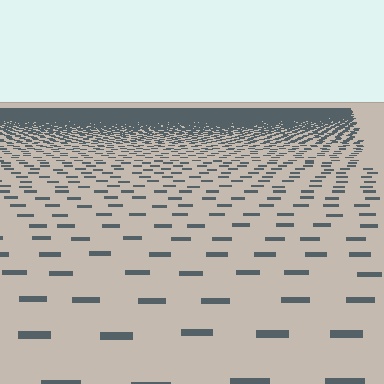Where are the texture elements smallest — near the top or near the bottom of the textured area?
Near the top.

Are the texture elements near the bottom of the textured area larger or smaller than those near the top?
Larger. Near the bottom, elements are closer to the viewer and appear at a bigger on-screen size.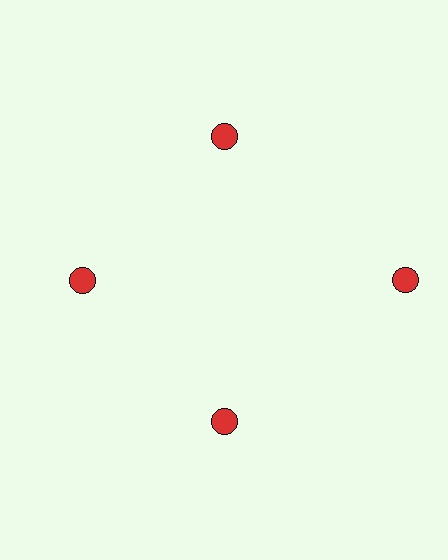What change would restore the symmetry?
The symmetry would be restored by moving it inward, back onto the ring so that all 4 circles sit at equal angles and equal distance from the center.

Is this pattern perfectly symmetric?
No. The 4 red circles are arranged in a ring, but one element near the 3 o'clock position is pushed outward from the center, breaking the 4-fold rotational symmetry.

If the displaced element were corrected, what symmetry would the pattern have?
It would have 4-fold rotational symmetry — the pattern would map onto itself every 90 degrees.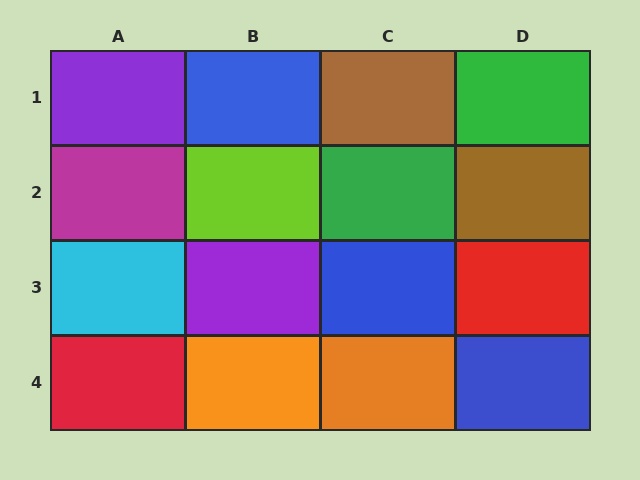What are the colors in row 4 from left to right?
Red, orange, orange, blue.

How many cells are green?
2 cells are green.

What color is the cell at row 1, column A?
Purple.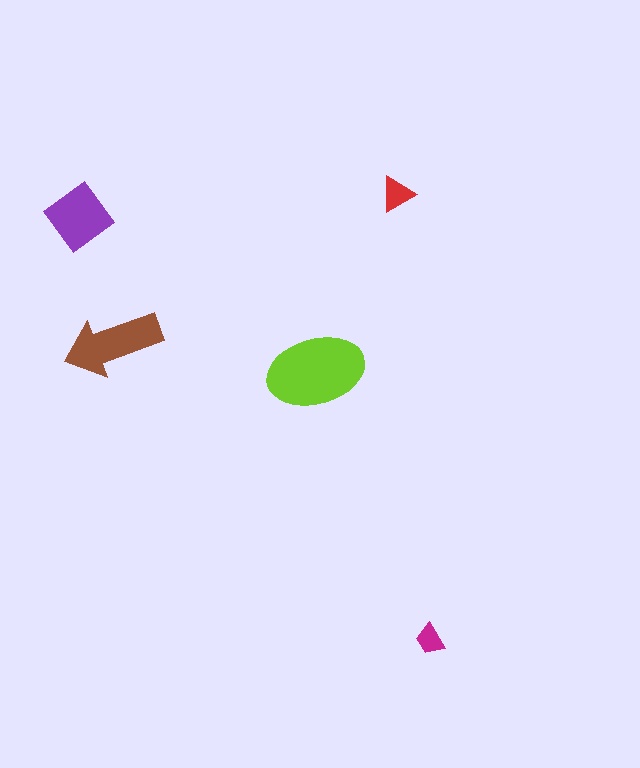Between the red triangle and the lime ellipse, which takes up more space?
The lime ellipse.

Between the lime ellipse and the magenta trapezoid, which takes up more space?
The lime ellipse.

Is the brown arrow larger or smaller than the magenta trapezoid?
Larger.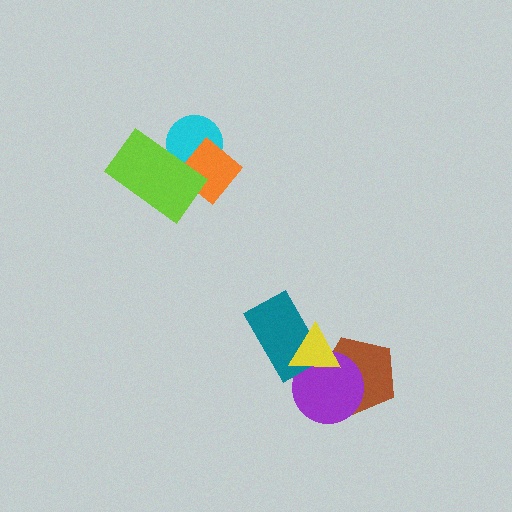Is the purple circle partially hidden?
Yes, it is partially covered by another shape.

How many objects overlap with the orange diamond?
2 objects overlap with the orange diamond.